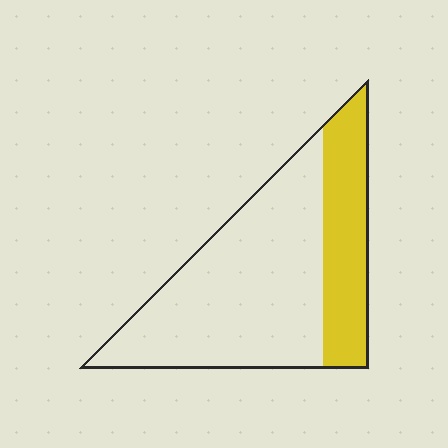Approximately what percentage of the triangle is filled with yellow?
Approximately 30%.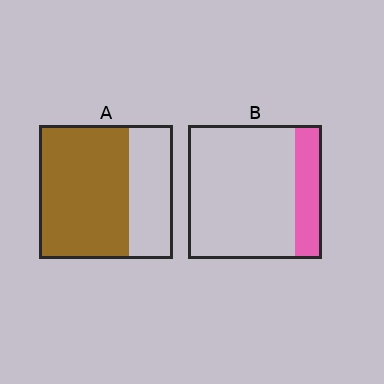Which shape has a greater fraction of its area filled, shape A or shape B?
Shape A.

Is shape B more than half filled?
No.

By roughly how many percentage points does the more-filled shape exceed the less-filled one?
By roughly 45 percentage points (A over B).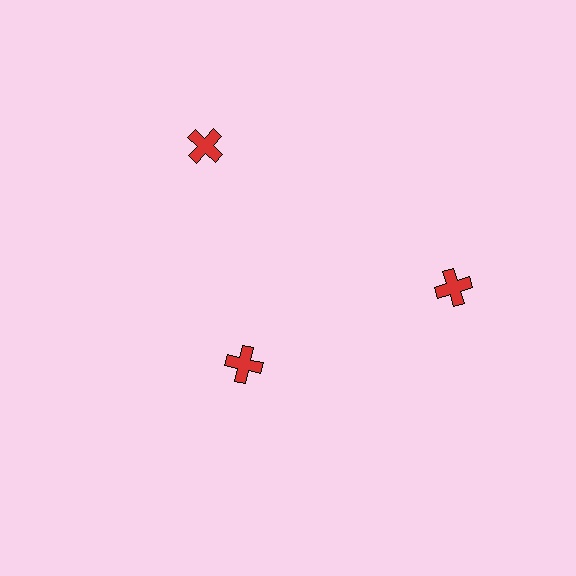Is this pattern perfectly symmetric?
No. The 3 red crosses are arranged in a ring, but one element near the 7 o'clock position is pulled inward toward the center, breaking the 3-fold rotational symmetry.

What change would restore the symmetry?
The symmetry would be restored by moving it outward, back onto the ring so that all 3 crosses sit at equal angles and equal distance from the center.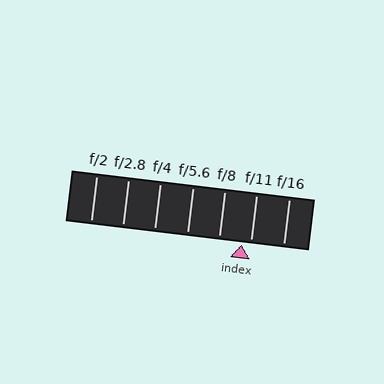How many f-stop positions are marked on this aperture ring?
There are 7 f-stop positions marked.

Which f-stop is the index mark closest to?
The index mark is closest to f/11.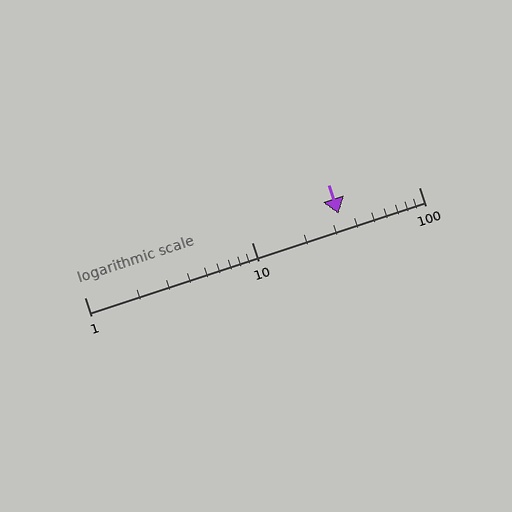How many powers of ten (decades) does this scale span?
The scale spans 2 decades, from 1 to 100.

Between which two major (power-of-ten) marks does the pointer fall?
The pointer is between 10 and 100.